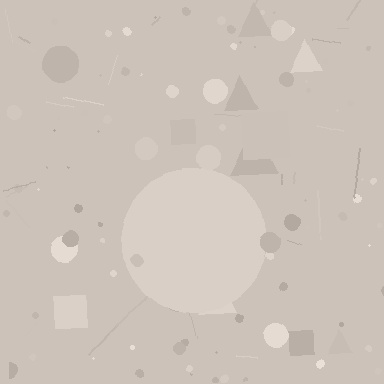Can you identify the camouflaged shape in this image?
The camouflaged shape is a circle.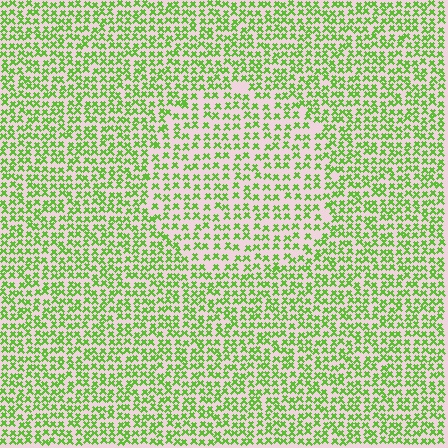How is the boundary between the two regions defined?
The boundary is defined by a change in element density (approximately 1.5x ratio). All elements are the same color, size, and shape.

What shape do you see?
I see a circle.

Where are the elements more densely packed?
The elements are more densely packed outside the circle boundary.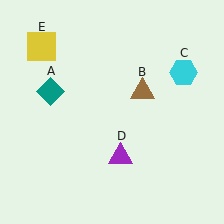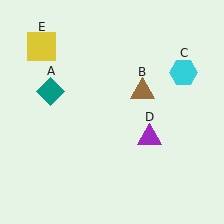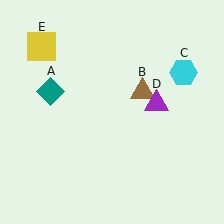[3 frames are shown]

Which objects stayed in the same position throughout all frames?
Teal diamond (object A) and brown triangle (object B) and cyan hexagon (object C) and yellow square (object E) remained stationary.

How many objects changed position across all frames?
1 object changed position: purple triangle (object D).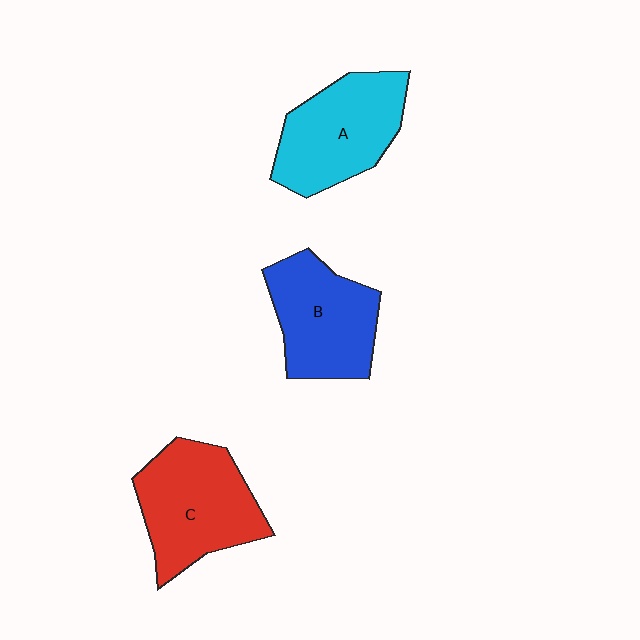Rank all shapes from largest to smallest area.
From largest to smallest: C (red), A (cyan), B (blue).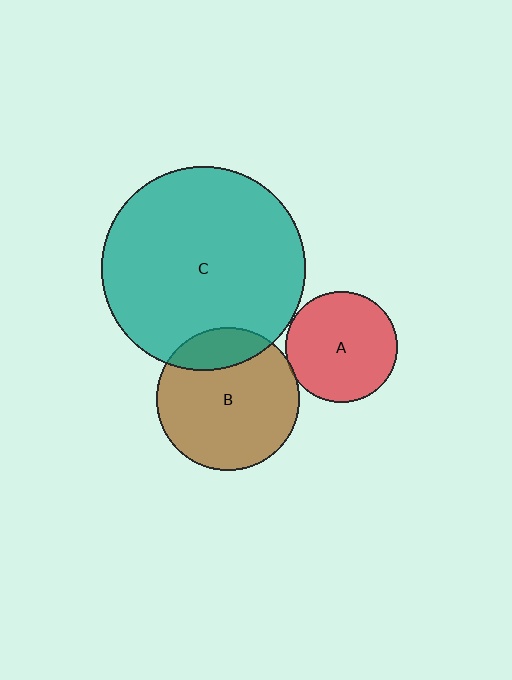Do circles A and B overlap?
Yes.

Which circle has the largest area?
Circle C (teal).